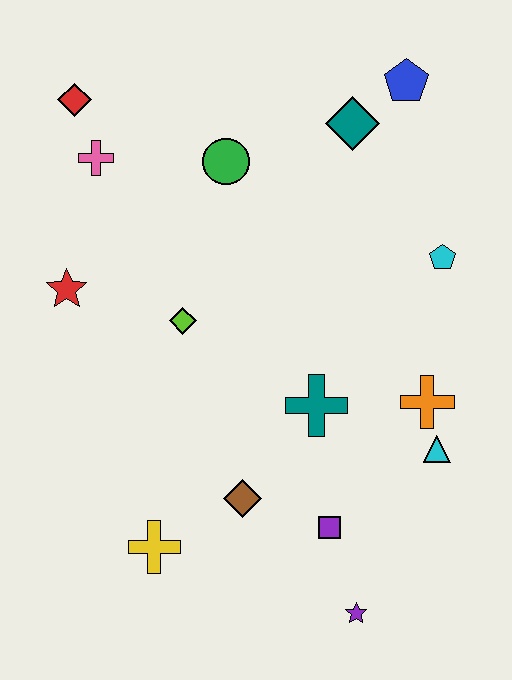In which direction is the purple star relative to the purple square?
The purple star is below the purple square.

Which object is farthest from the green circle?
The purple star is farthest from the green circle.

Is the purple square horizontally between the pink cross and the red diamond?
No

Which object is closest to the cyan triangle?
The orange cross is closest to the cyan triangle.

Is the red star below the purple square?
No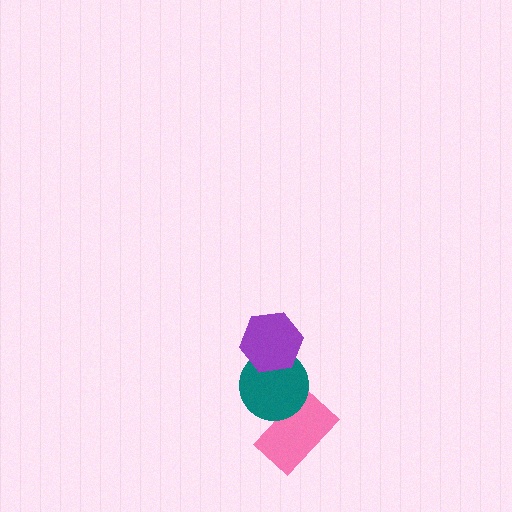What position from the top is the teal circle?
The teal circle is 2nd from the top.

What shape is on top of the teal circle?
The purple hexagon is on top of the teal circle.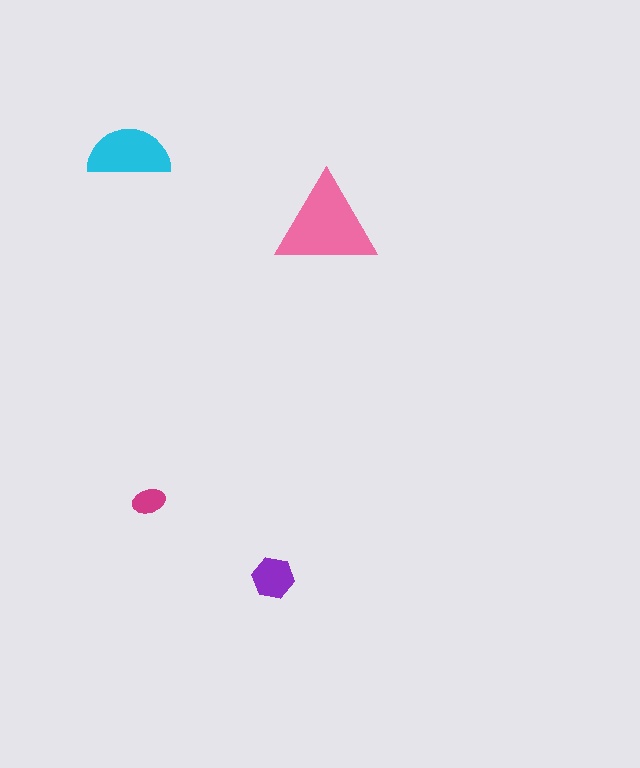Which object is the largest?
The pink triangle.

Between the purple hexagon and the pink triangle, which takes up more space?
The pink triangle.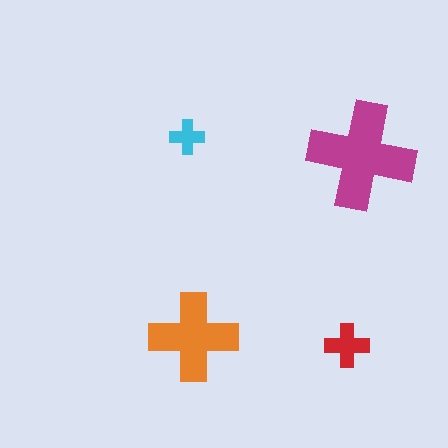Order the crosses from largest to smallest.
the magenta one, the orange one, the red one, the cyan one.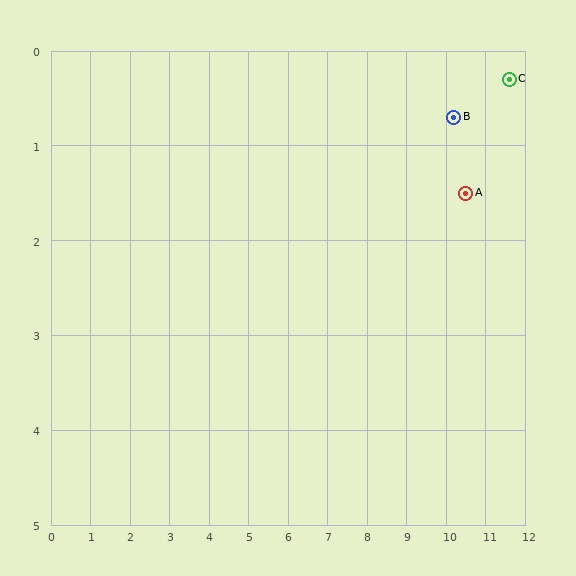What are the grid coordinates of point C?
Point C is at approximately (11.6, 0.3).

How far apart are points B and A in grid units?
Points B and A are about 0.9 grid units apart.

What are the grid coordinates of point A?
Point A is at approximately (10.5, 1.5).